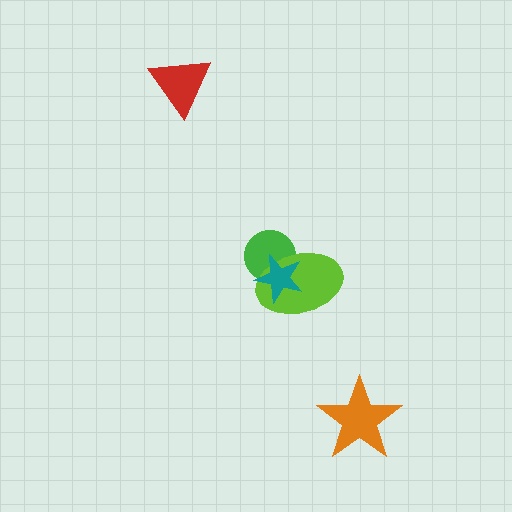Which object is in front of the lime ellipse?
The teal star is in front of the lime ellipse.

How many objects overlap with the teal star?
2 objects overlap with the teal star.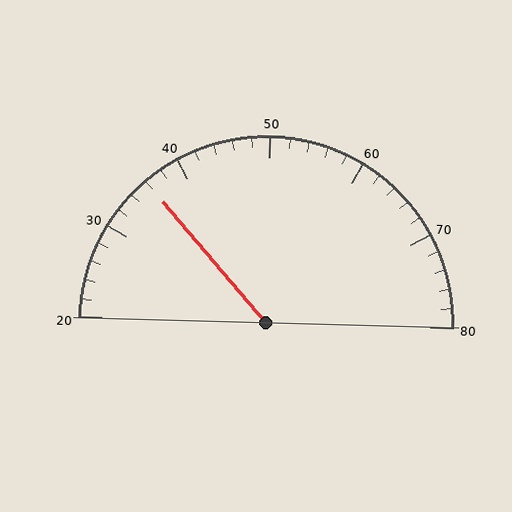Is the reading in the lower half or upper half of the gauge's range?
The reading is in the lower half of the range (20 to 80).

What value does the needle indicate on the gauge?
The needle indicates approximately 36.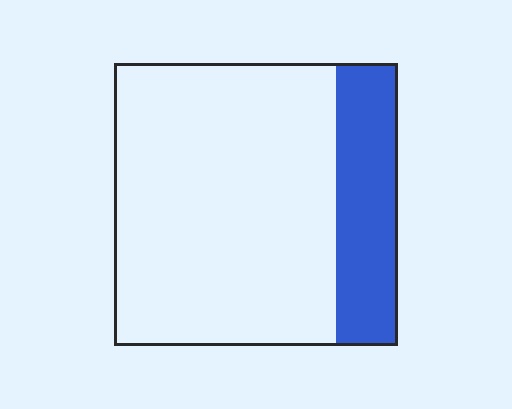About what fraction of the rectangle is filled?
About one fifth (1/5).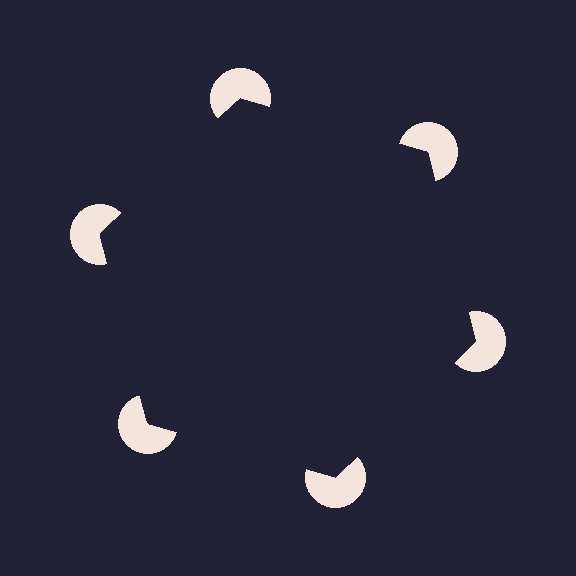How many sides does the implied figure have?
6 sides.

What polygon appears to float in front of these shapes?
An illusory hexagon — its edges are inferred from the aligned wedge cuts in the pac-man discs, not physically drawn.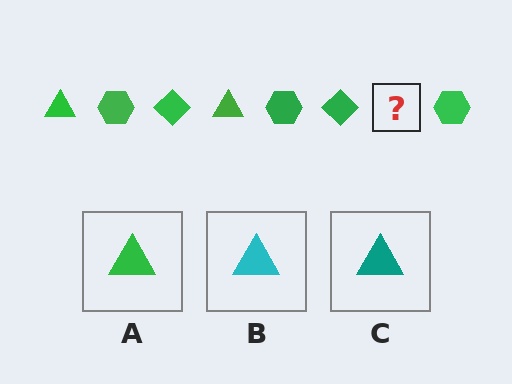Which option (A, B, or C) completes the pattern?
A.